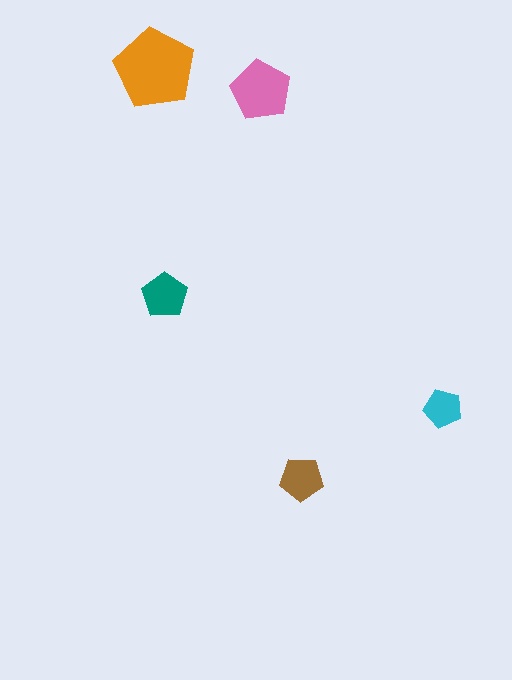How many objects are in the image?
There are 5 objects in the image.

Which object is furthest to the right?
The cyan pentagon is rightmost.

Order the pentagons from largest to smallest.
the orange one, the pink one, the teal one, the brown one, the cyan one.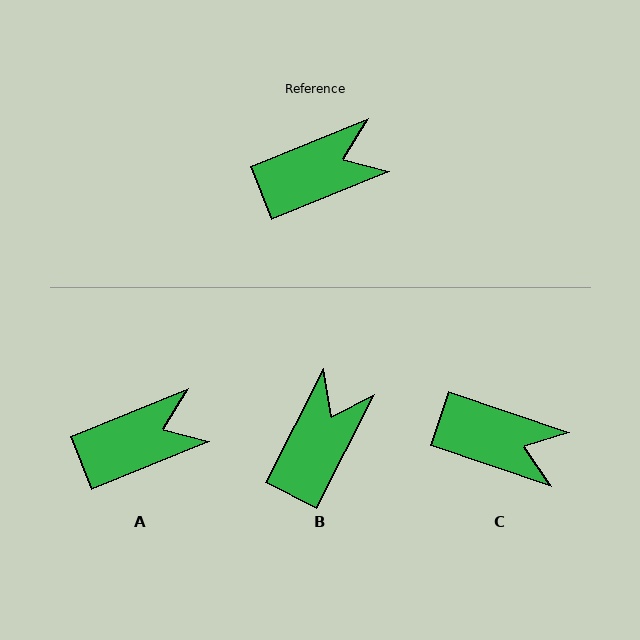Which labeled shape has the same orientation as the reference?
A.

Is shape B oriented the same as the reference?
No, it is off by about 41 degrees.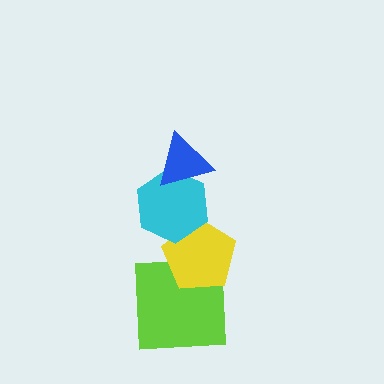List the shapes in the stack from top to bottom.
From top to bottom: the blue triangle, the cyan hexagon, the yellow pentagon, the lime square.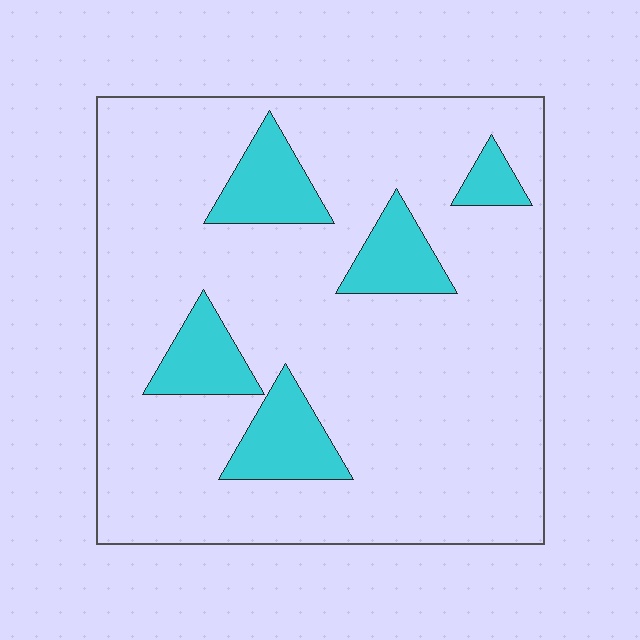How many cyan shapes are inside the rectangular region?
5.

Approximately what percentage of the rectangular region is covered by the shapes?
Approximately 15%.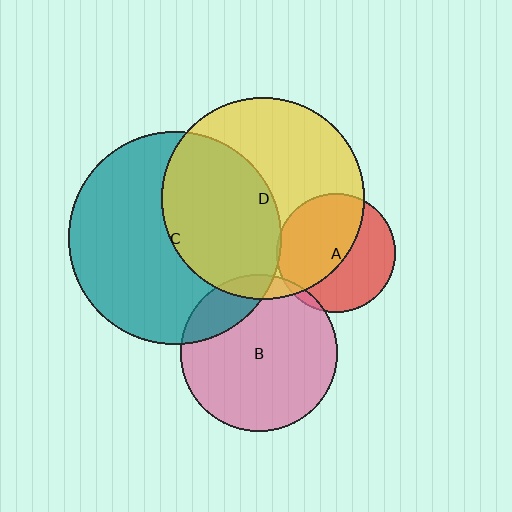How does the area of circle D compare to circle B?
Approximately 1.7 times.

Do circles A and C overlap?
Yes.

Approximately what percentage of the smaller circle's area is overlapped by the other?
Approximately 5%.